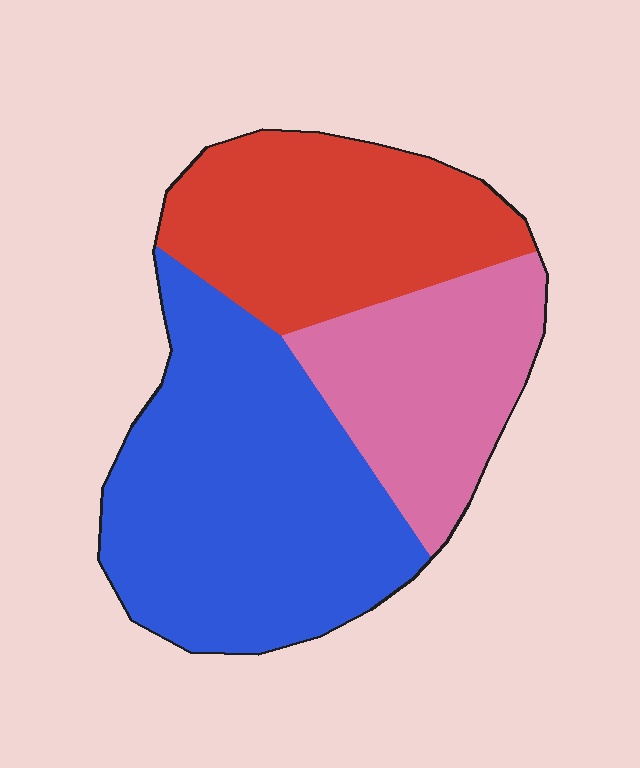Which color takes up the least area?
Pink, at roughly 25%.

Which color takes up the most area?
Blue, at roughly 45%.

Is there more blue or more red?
Blue.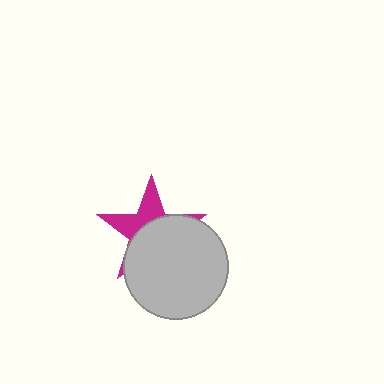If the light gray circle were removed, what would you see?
You would see the complete magenta star.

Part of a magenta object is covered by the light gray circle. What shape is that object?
It is a star.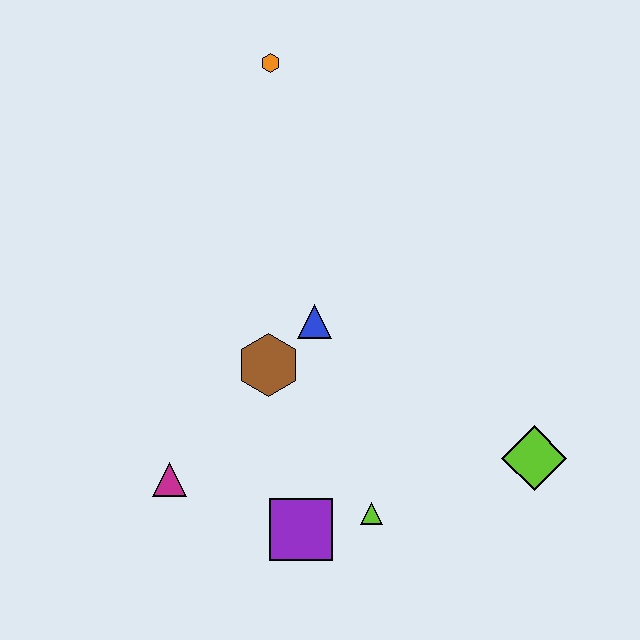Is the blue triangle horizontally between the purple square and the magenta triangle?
No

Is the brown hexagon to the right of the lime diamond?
No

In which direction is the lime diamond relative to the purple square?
The lime diamond is to the right of the purple square.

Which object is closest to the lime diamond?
The lime triangle is closest to the lime diamond.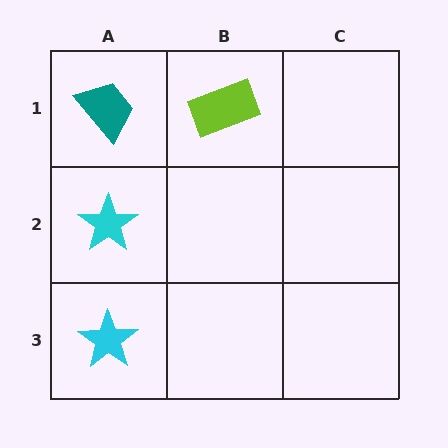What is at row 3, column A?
A cyan star.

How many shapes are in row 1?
2 shapes.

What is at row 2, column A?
A cyan star.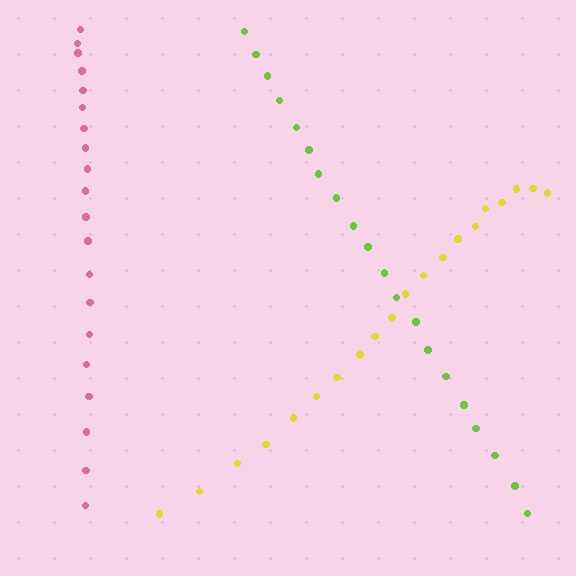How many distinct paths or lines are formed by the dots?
There are 3 distinct paths.